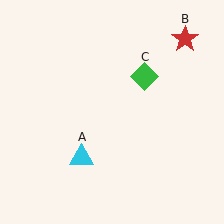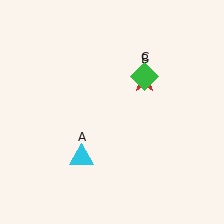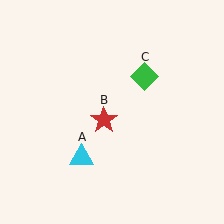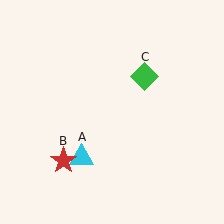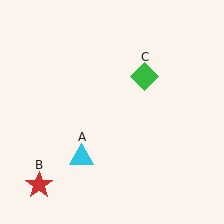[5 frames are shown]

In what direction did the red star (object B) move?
The red star (object B) moved down and to the left.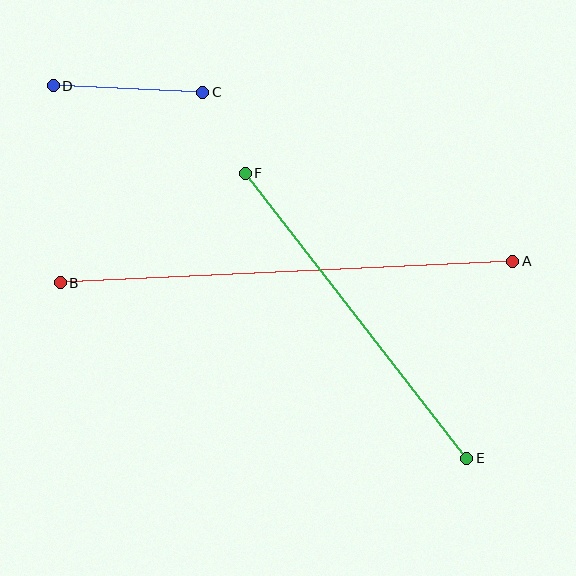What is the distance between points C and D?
The distance is approximately 149 pixels.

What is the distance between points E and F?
The distance is approximately 361 pixels.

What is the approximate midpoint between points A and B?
The midpoint is at approximately (287, 272) pixels.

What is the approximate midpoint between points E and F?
The midpoint is at approximately (356, 316) pixels.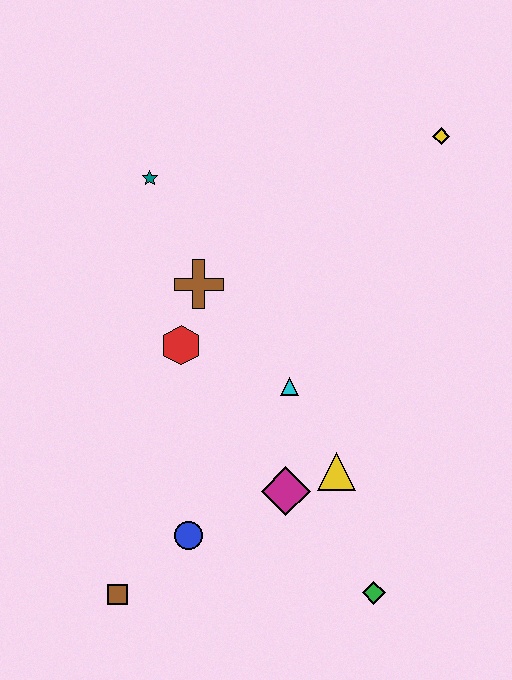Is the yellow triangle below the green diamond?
No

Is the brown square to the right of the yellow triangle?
No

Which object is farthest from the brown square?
The yellow diamond is farthest from the brown square.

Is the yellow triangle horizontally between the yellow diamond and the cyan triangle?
Yes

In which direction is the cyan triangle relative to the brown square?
The cyan triangle is above the brown square.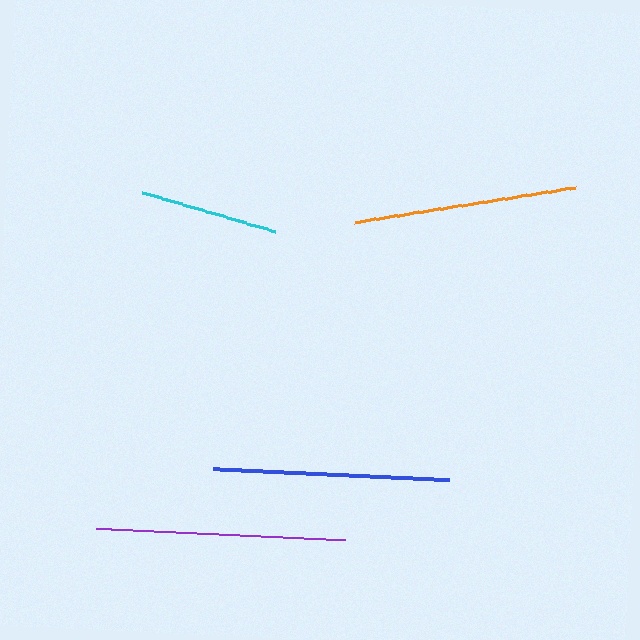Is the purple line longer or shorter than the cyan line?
The purple line is longer than the cyan line.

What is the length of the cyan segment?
The cyan segment is approximately 140 pixels long.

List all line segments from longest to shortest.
From longest to shortest: purple, blue, orange, cyan.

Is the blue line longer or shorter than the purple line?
The purple line is longer than the blue line.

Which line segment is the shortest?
The cyan line is the shortest at approximately 140 pixels.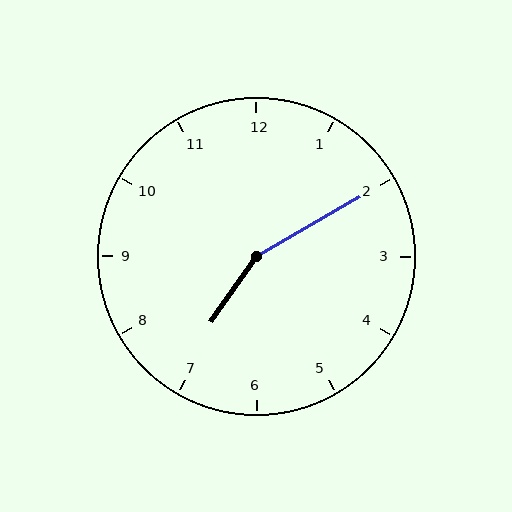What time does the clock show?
7:10.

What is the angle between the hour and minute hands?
Approximately 155 degrees.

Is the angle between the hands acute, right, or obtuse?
It is obtuse.